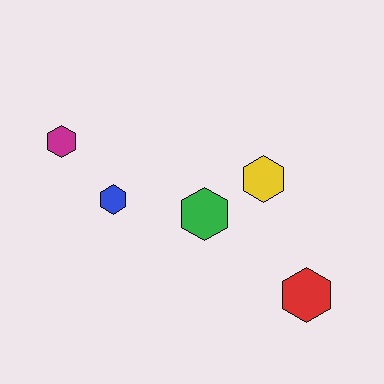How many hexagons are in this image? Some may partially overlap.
There are 5 hexagons.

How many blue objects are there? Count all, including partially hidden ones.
There is 1 blue object.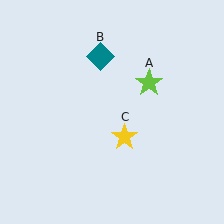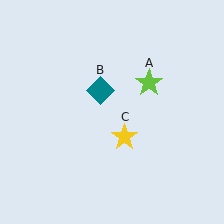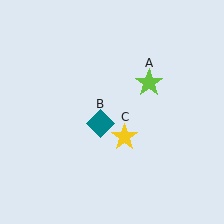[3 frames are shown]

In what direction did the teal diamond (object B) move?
The teal diamond (object B) moved down.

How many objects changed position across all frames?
1 object changed position: teal diamond (object B).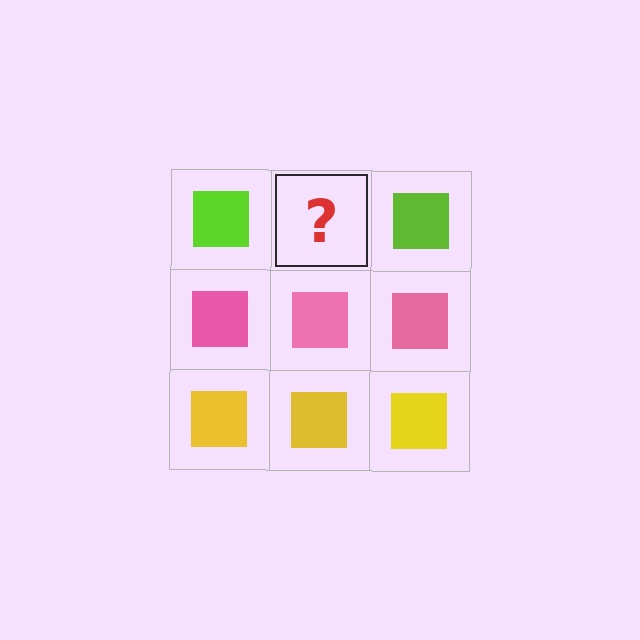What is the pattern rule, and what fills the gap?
The rule is that each row has a consistent color. The gap should be filled with a lime square.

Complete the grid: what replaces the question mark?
The question mark should be replaced with a lime square.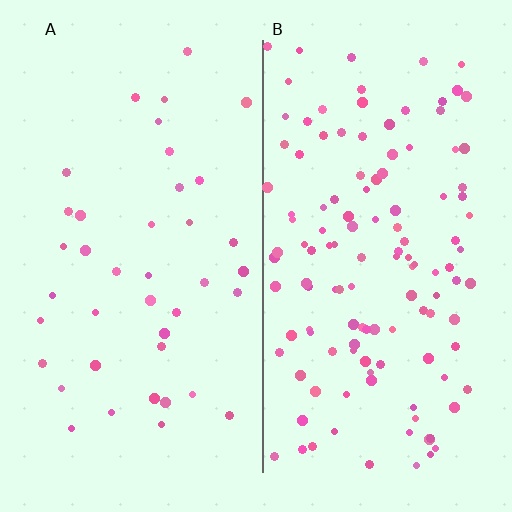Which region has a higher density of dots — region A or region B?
B (the right).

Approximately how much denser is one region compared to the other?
Approximately 3.2× — region B over region A.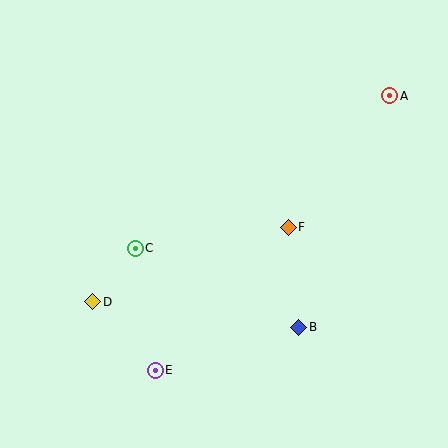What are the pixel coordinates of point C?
Point C is at (135, 248).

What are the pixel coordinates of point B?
Point B is at (299, 327).